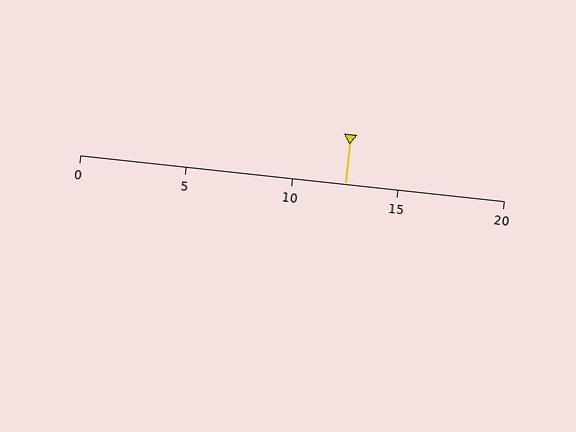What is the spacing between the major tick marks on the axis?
The major ticks are spaced 5 apart.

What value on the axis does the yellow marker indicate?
The marker indicates approximately 12.5.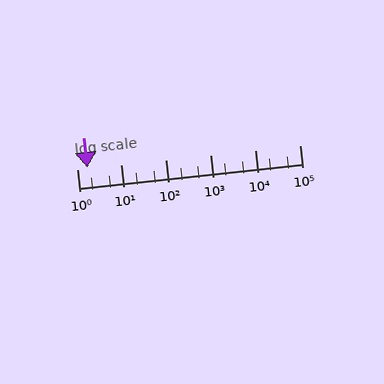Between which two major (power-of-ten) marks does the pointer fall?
The pointer is between 1 and 10.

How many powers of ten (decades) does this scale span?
The scale spans 5 decades, from 1 to 100000.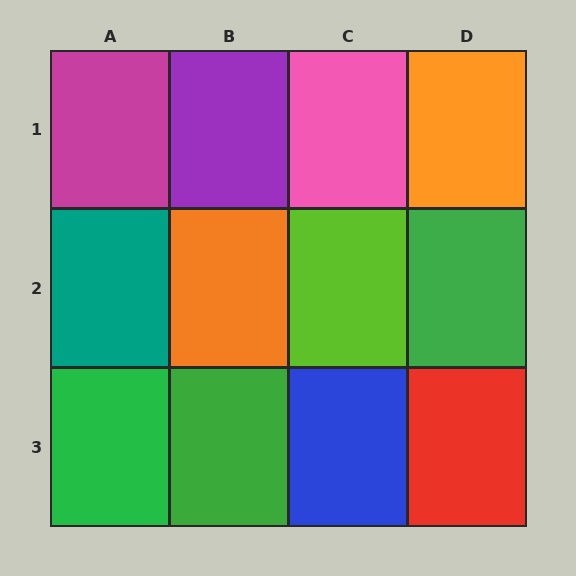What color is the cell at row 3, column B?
Green.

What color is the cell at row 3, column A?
Green.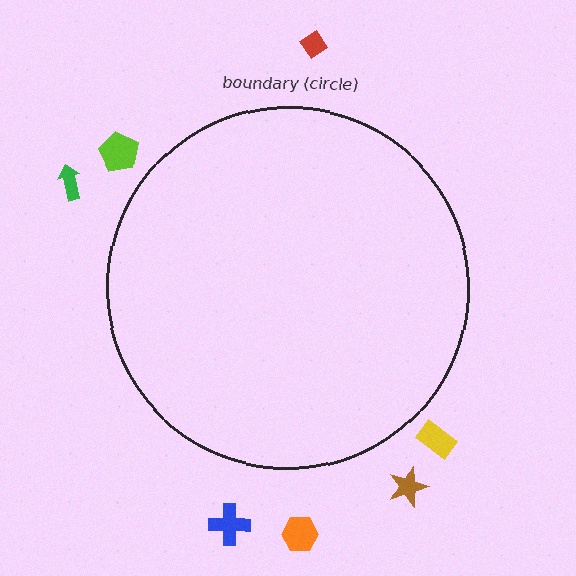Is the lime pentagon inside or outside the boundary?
Outside.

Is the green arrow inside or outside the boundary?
Outside.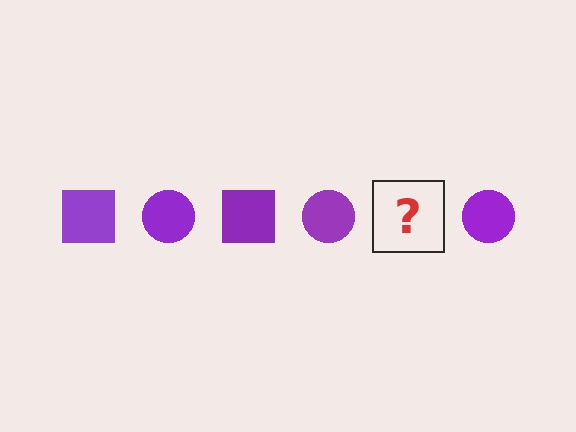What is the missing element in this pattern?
The missing element is a purple square.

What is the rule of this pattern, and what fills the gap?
The rule is that the pattern cycles through square, circle shapes in purple. The gap should be filled with a purple square.